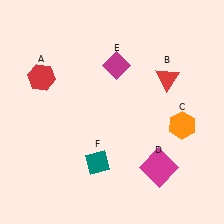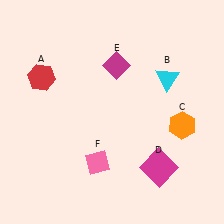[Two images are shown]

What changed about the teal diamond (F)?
In Image 1, F is teal. In Image 2, it changed to pink.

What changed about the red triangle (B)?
In Image 1, B is red. In Image 2, it changed to cyan.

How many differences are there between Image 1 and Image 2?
There are 2 differences between the two images.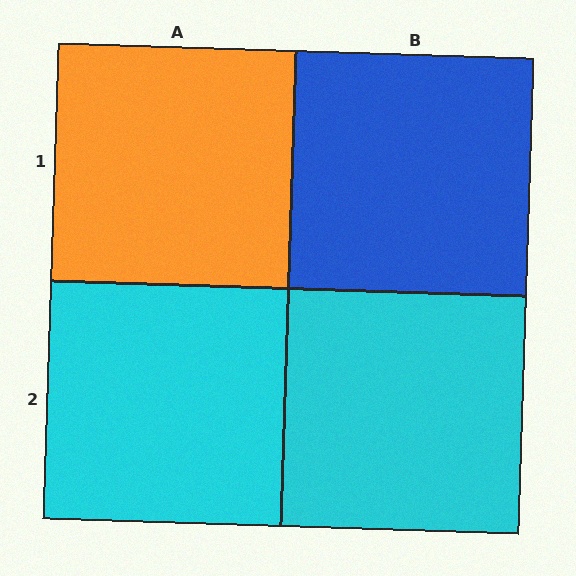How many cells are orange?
1 cell is orange.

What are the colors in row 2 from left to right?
Cyan, cyan.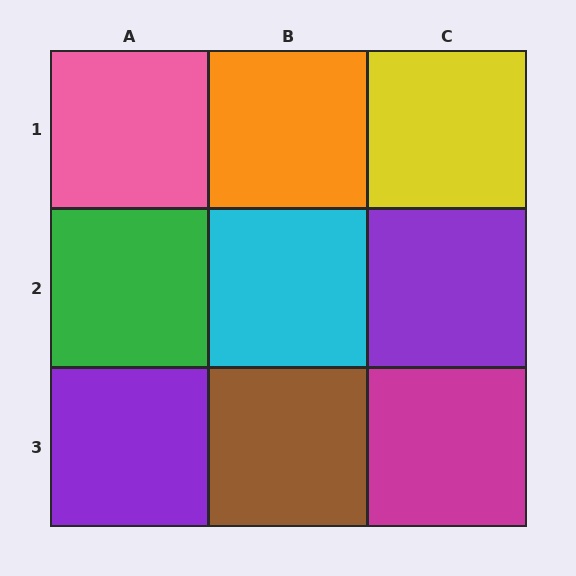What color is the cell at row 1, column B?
Orange.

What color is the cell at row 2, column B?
Cyan.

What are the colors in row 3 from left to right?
Purple, brown, magenta.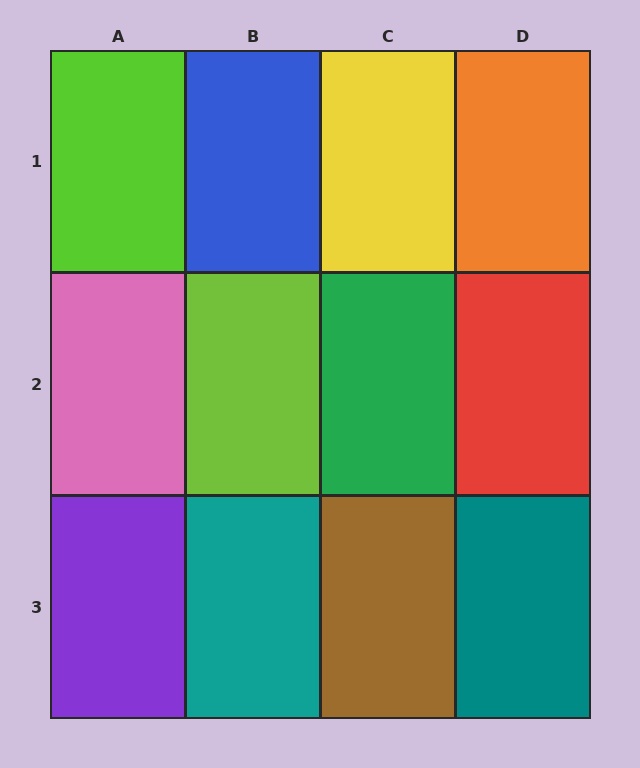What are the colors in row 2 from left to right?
Pink, lime, green, red.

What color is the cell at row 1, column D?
Orange.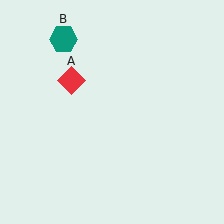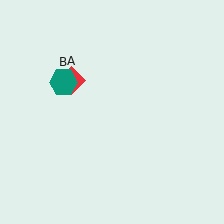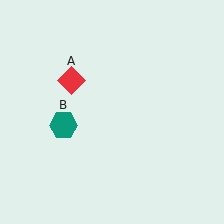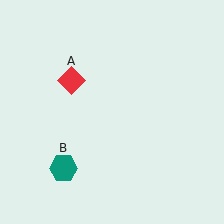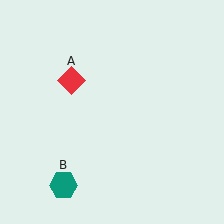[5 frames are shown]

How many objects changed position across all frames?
1 object changed position: teal hexagon (object B).